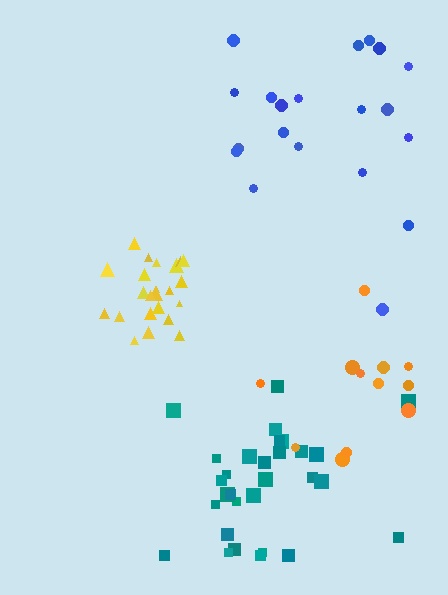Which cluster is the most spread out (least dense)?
Orange.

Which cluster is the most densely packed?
Yellow.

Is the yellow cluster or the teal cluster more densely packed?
Yellow.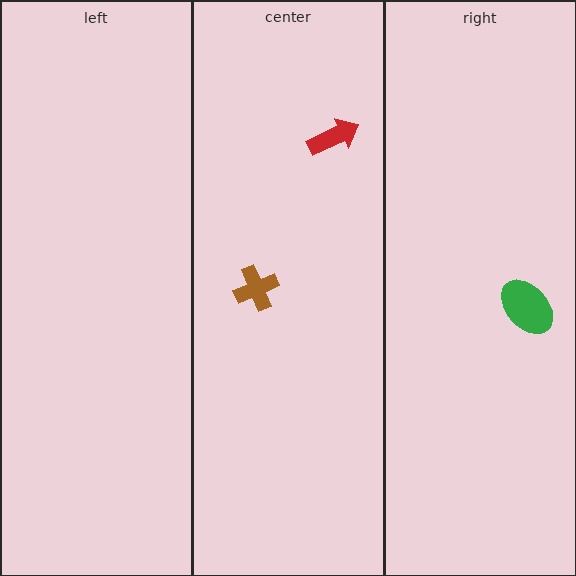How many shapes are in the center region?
2.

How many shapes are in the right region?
1.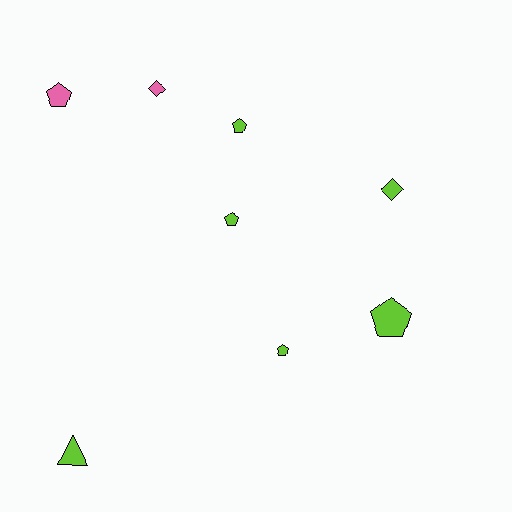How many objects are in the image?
There are 8 objects.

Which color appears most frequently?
Lime, with 6 objects.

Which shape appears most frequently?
Pentagon, with 5 objects.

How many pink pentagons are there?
There is 1 pink pentagon.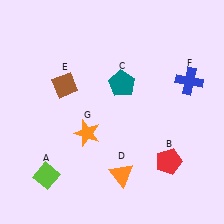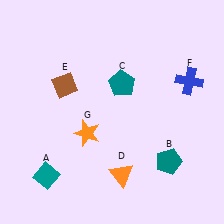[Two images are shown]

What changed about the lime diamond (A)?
In Image 1, A is lime. In Image 2, it changed to teal.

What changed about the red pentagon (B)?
In Image 1, B is red. In Image 2, it changed to teal.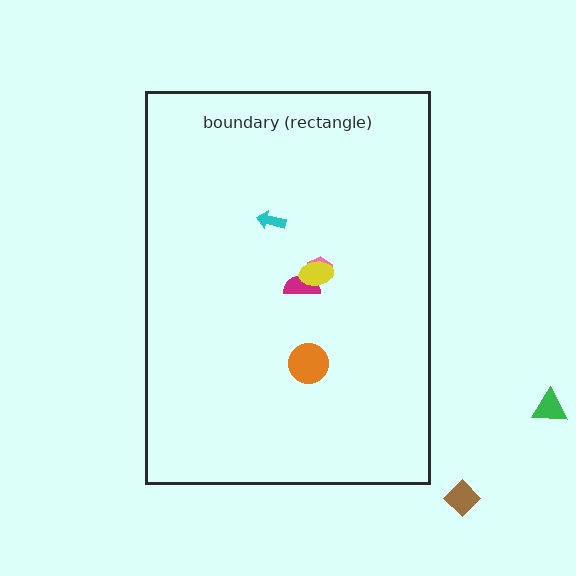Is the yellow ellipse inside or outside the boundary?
Inside.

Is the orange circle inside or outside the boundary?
Inside.